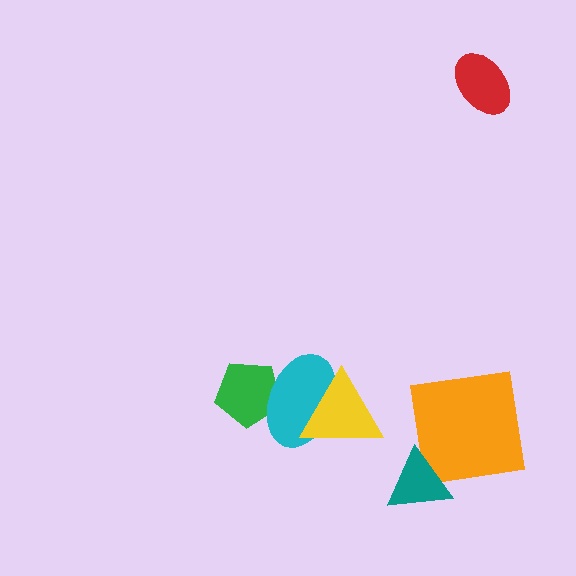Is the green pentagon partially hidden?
Yes, it is partially covered by another shape.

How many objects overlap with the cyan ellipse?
2 objects overlap with the cyan ellipse.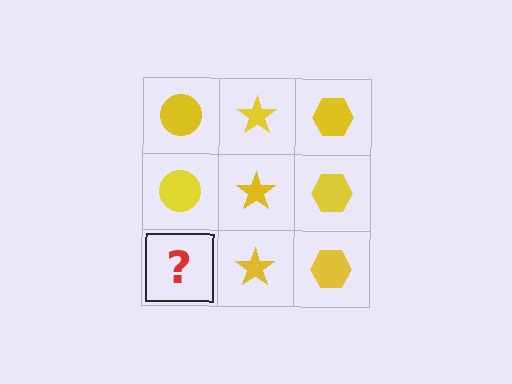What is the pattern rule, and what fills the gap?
The rule is that each column has a consistent shape. The gap should be filled with a yellow circle.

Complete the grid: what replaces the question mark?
The question mark should be replaced with a yellow circle.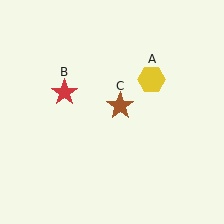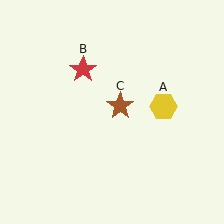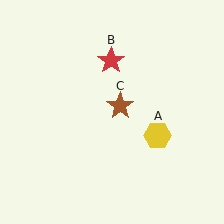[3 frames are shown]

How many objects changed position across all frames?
2 objects changed position: yellow hexagon (object A), red star (object B).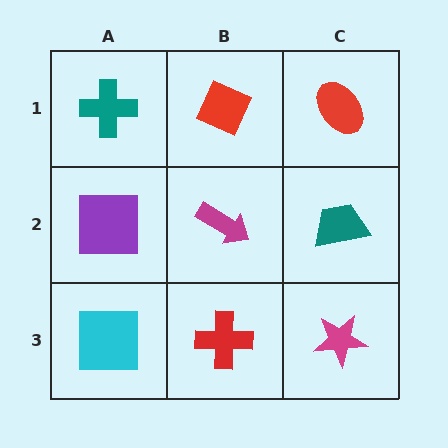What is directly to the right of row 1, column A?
A red diamond.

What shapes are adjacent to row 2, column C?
A red ellipse (row 1, column C), a magenta star (row 3, column C), a magenta arrow (row 2, column B).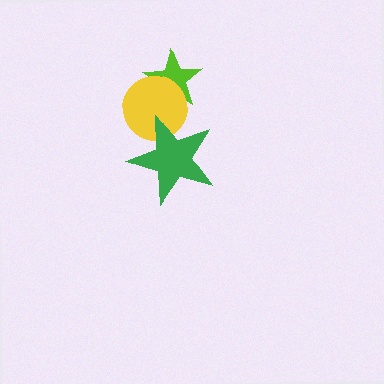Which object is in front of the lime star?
The yellow circle is in front of the lime star.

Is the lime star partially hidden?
Yes, it is partially covered by another shape.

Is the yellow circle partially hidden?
Yes, it is partially covered by another shape.